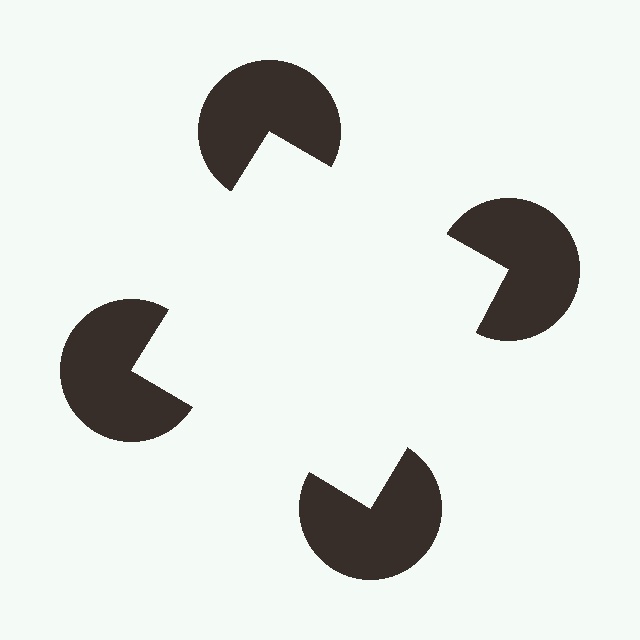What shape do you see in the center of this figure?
An illusory square — its edges are inferred from the aligned wedge cuts in the pac-man discs, not physically drawn.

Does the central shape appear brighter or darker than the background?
It typically appears slightly brighter than the background, even though no actual brightness change is drawn.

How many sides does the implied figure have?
4 sides.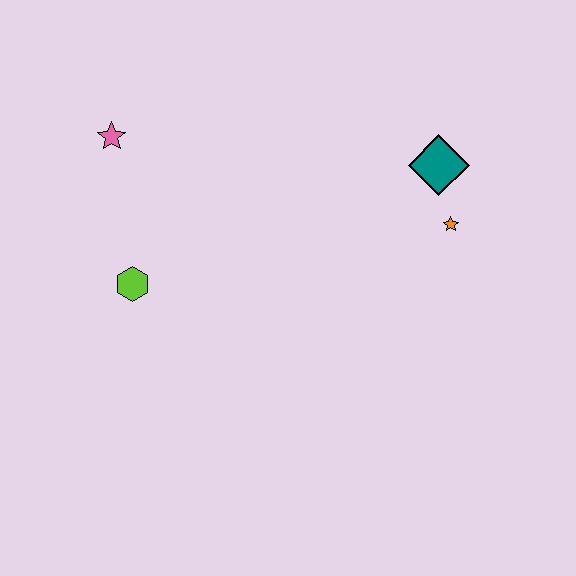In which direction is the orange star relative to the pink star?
The orange star is to the right of the pink star.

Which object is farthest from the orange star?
The pink star is farthest from the orange star.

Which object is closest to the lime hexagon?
The pink star is closest to the lime hexagon.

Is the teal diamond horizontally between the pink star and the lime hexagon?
No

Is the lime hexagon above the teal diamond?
No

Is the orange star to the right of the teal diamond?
Yes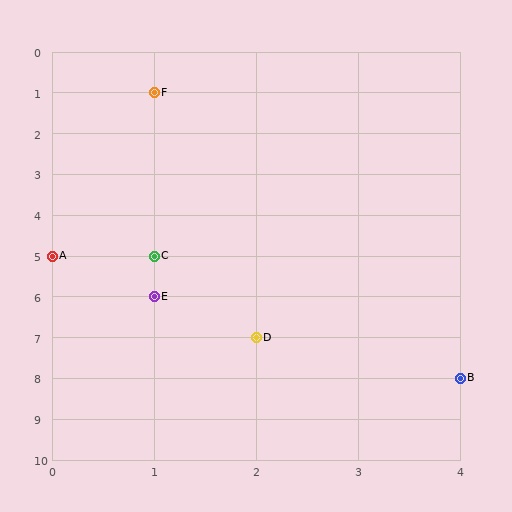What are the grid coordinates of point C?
Point C is at grid coordinates (1, 5).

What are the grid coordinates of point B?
Point B is at grid coordinates (4, 8).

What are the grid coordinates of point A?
Point A is at grid coordinates (0, 5).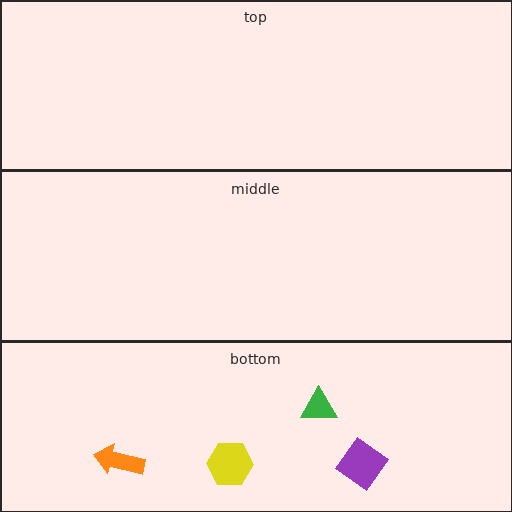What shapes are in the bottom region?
The green triangle, the orange arrow, the purple diamond, the yellow hexagon.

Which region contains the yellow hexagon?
The bottom region.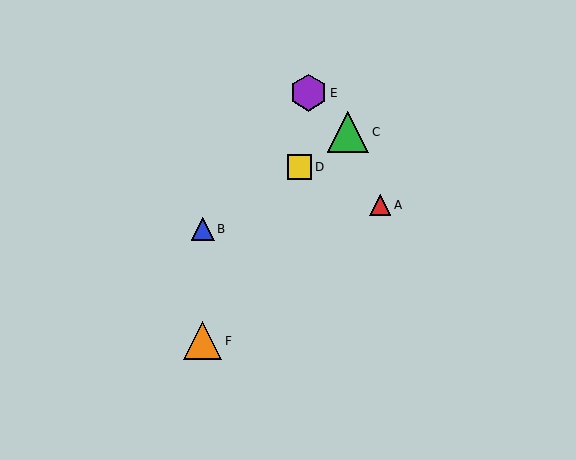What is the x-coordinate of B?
Object B is at x≈203.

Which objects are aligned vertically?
Objects B, F are aligned vertically.